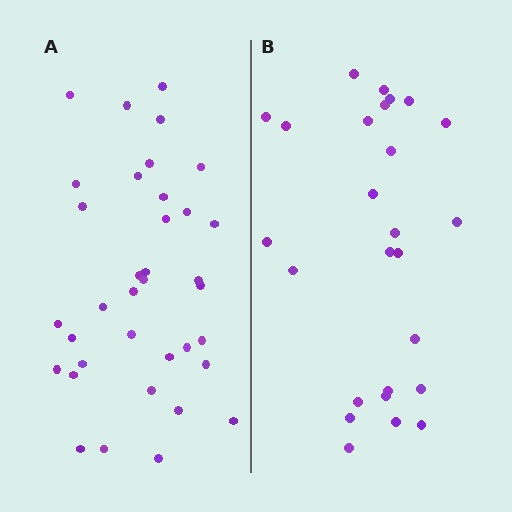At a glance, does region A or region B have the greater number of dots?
Region A (the left region) has more dots.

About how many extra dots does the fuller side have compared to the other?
Region A has roughly 10 or so more dots than region B.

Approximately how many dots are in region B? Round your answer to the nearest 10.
About 30 dots. (The exact count is 26, which rounds to 30.)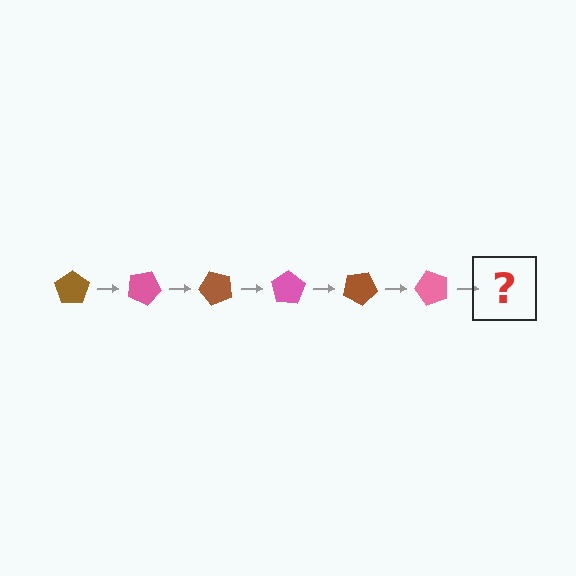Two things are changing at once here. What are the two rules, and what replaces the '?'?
The two rules are that it rotates 25 degrees each step and the color cycles through brown and pink. The '?' should be a brown pentagon, rotated 150 degrees from the start.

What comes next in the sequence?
The next element should be a brown pentagon, rotated 150 degrees from the start.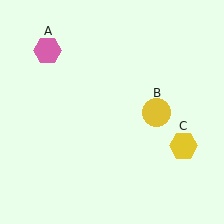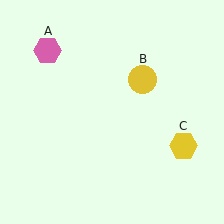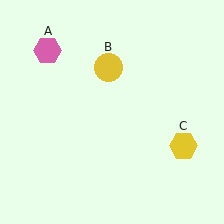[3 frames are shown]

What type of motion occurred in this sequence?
The yellow circle (object B) rotated counterclockwise around the center of the scene.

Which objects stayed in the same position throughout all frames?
Pink hexagon (object A) and yellow hexagon (object C) remained stationary.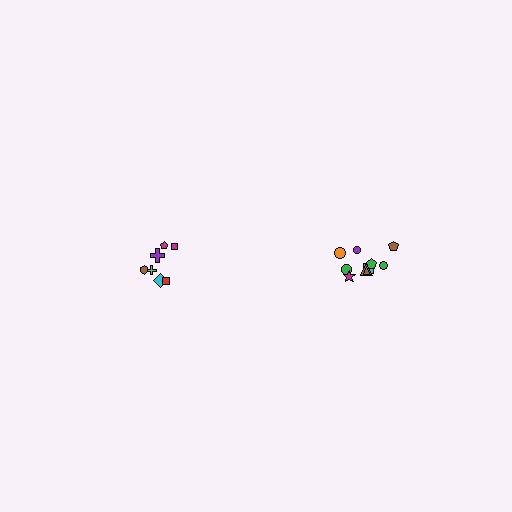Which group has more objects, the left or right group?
The right group.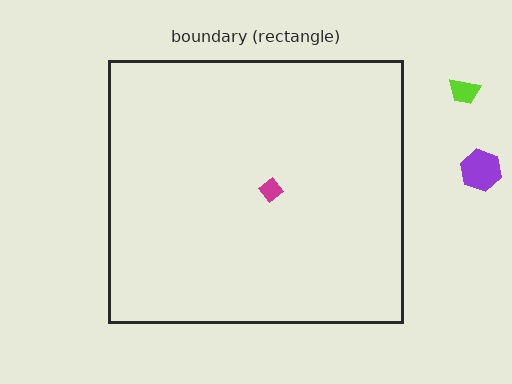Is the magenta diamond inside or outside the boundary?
Inside.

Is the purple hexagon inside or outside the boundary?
Outside.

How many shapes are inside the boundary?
1 inside, 2 outside.